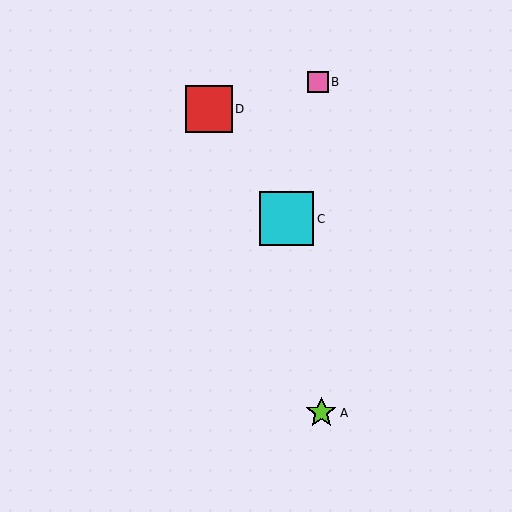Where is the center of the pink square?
The center of the pink square is at (318, 82).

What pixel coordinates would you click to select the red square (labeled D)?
Click at (209, 109) to select the red square D.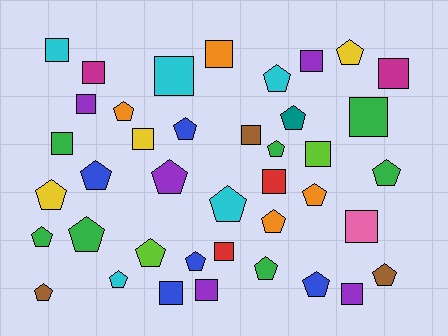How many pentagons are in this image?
There are 22 pentagons.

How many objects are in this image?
There are 40 objects.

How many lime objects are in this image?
There are 2 lime objects.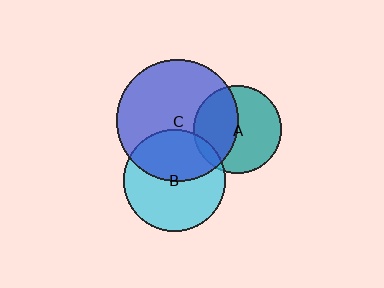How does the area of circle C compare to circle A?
Approximately 1.9 times.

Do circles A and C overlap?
Yes.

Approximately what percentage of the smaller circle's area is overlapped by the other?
Approximately 45%.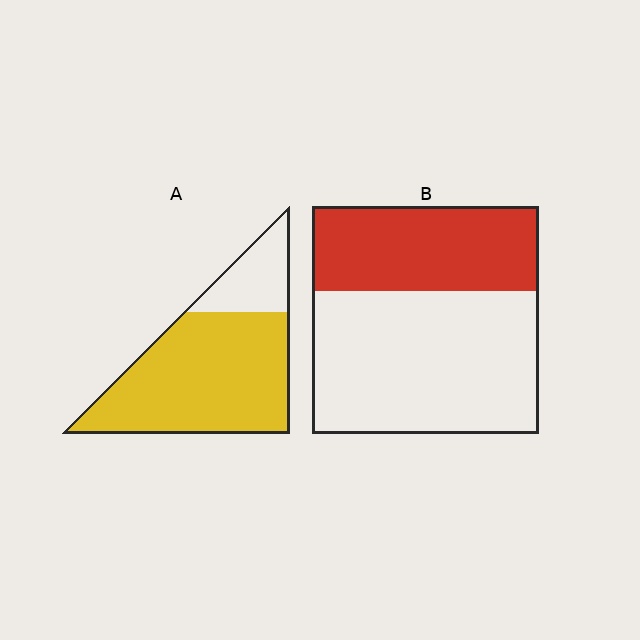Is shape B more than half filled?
No.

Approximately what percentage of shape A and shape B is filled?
A is approximately 80% and B is approximately 35%.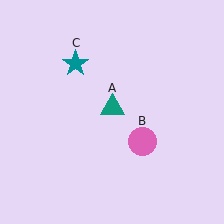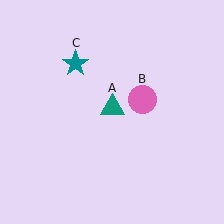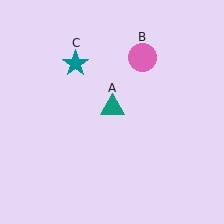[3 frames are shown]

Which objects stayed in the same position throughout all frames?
Teal triangle (object A) and teal star (object C) remained stationary.